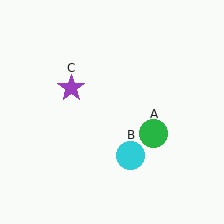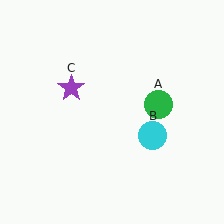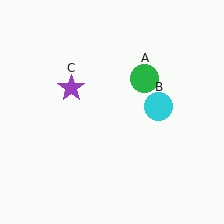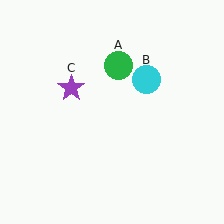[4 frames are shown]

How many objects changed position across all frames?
2 objects changed position: green circle (object A), cyan circle (object B).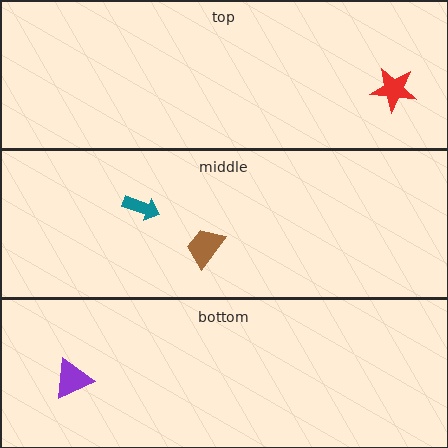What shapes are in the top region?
The red star.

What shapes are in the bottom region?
The purple triangle.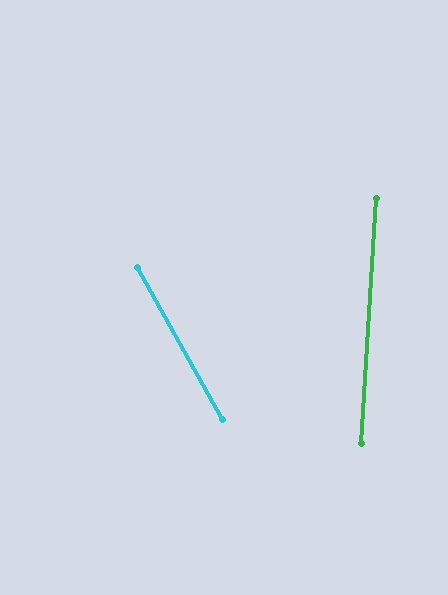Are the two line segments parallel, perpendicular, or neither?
Neither parallel nor perpendicular — they differ by about 33°.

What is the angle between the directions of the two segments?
Approximately 33 degrees.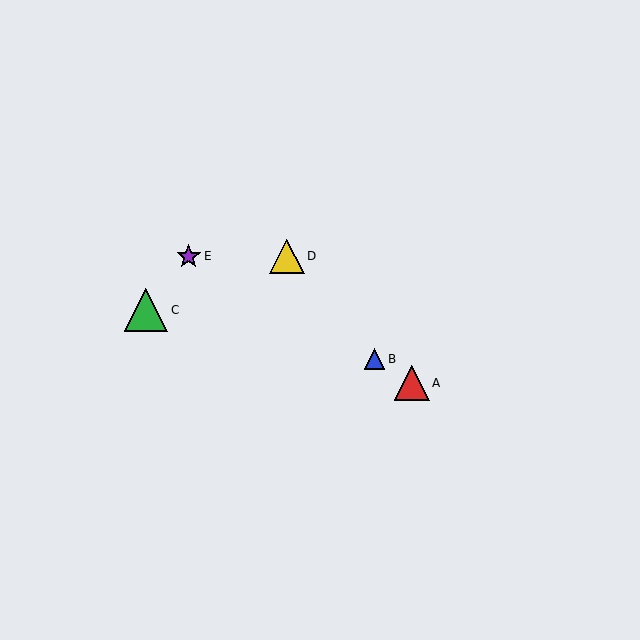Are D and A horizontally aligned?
No, D is at y≈256 and A is at y≈383.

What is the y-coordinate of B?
Object B is at y≈359.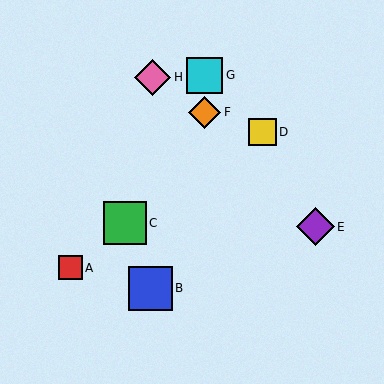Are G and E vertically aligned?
No, G is at x≈205 and E is at x≈315.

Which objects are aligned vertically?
Objects F, G are aligned vertically.